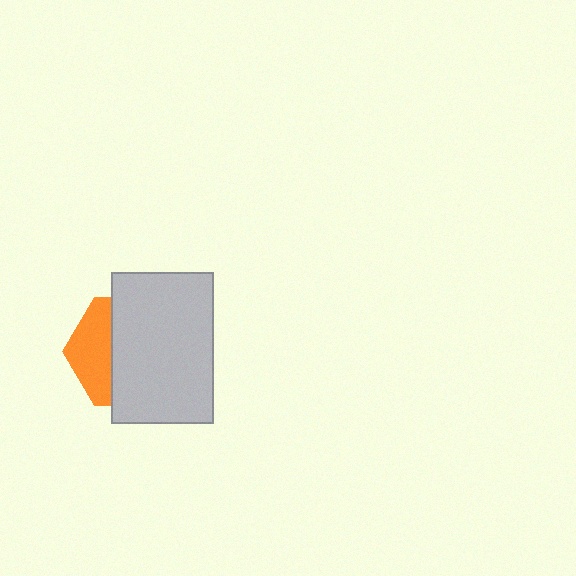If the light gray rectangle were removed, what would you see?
You would see the complete orange hexagon.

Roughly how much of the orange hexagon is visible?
A small part of it is visible (roughly 35%).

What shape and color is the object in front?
The object in front is a light gray rectangle.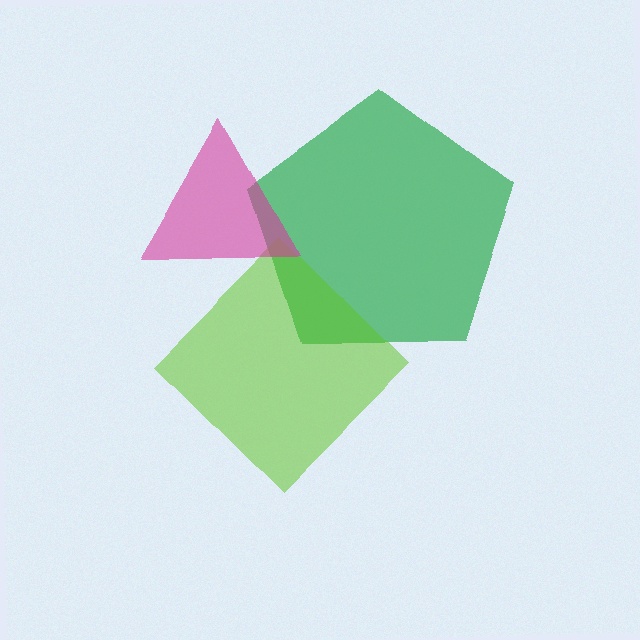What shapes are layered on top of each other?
The layered shapes are: a green pentagon, a lime diamond, a magenta triangle.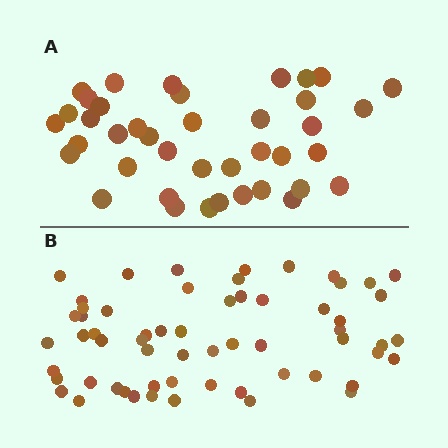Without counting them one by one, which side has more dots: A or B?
Region B (the bottom region) has more dots.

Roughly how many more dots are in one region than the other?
Region B has approximately 20 more dots than region A.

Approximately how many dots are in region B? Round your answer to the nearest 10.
About 60 dots.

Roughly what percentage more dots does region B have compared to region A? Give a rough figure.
About 50% more.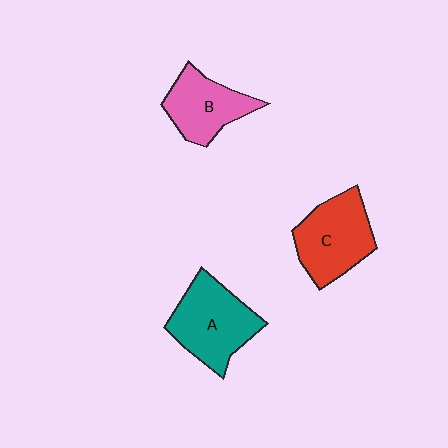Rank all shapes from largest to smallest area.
From largest to smallest: A (teal), C (red), B (pink).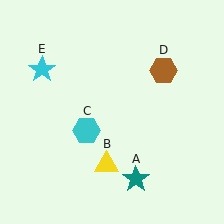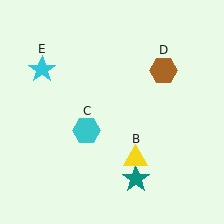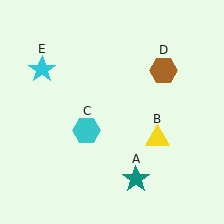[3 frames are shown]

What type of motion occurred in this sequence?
The yellow triangle (object B) rotated counterclockwise around the center of the scene.